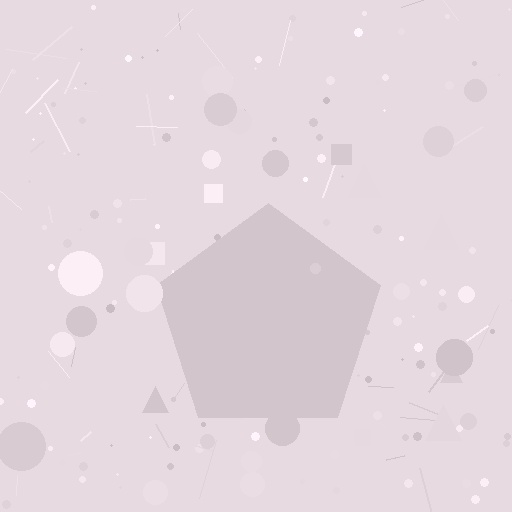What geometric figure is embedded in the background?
A pentagon is embedded in the background.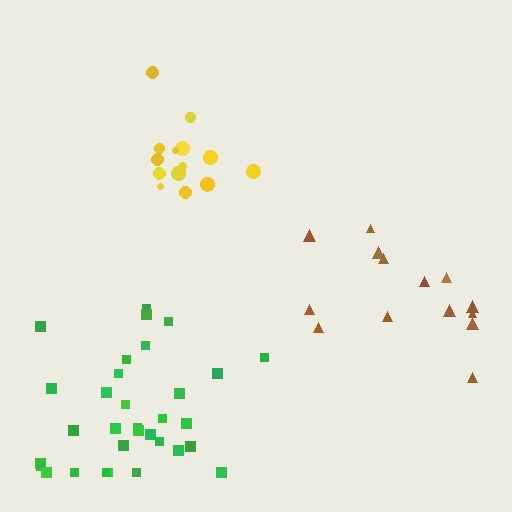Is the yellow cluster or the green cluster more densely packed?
Yellow.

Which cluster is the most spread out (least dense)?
Brown.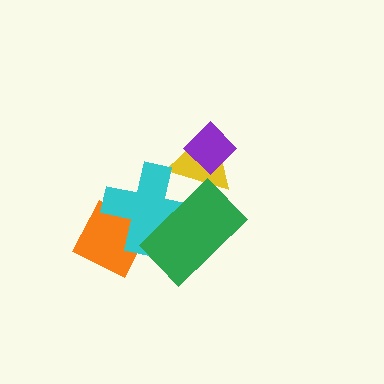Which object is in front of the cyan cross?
The green rectangle is in front of the cyan cross.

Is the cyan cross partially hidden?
Yes, it is partially covered by another shape.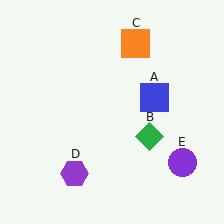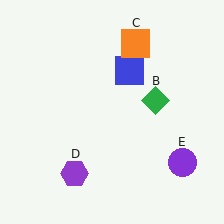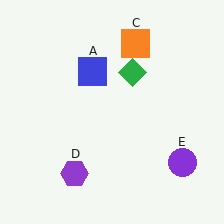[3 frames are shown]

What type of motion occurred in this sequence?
The blue square (object A), green diamond (object B) rotated counterclockwise around the center of the scene.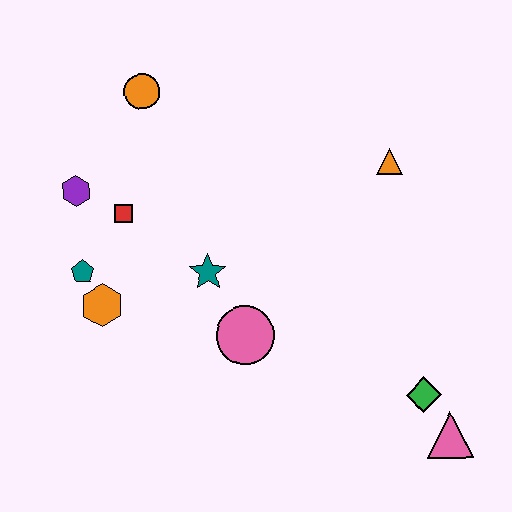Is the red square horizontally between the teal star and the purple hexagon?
Yes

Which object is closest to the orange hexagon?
The teal pentagon is closest to the orange hexagon.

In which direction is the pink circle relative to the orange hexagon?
The pink circle is to the right of the orange hexagon.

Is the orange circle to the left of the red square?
No